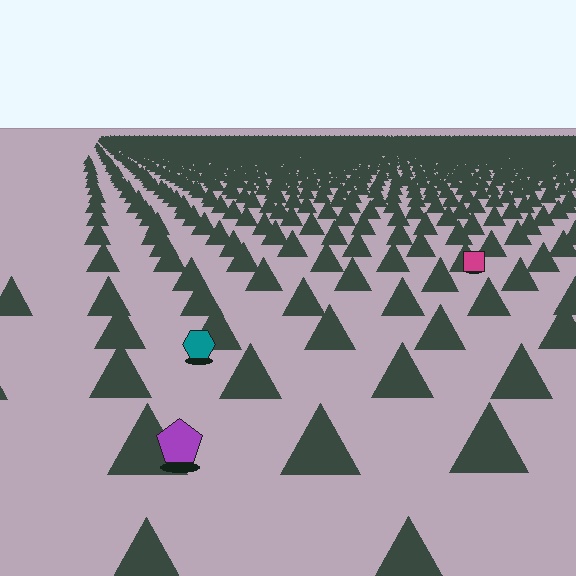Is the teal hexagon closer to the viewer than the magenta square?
Yes. The teal hexagon is closer — you can tell from the texture gradient: the ground texture is coarser near it.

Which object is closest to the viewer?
The purple pentagon is closest. The texture marks near it are larger and more spread out.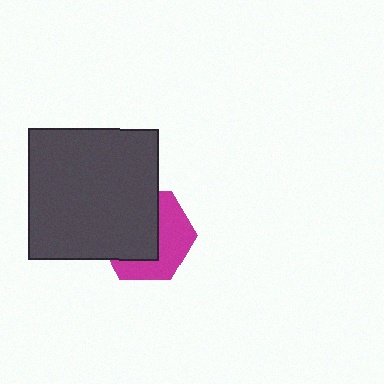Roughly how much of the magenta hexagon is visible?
A small part of it is visible (roughly 45%).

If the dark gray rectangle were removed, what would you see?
You would see the complete magenta hexagon.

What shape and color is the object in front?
The object in front is a dark gray rectangle.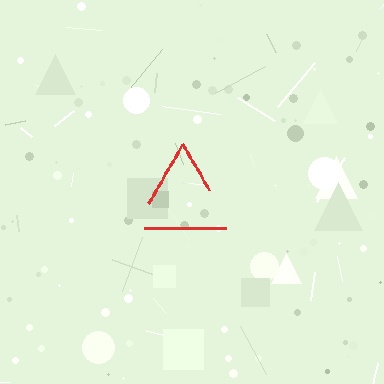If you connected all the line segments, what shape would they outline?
They would outline a triangle.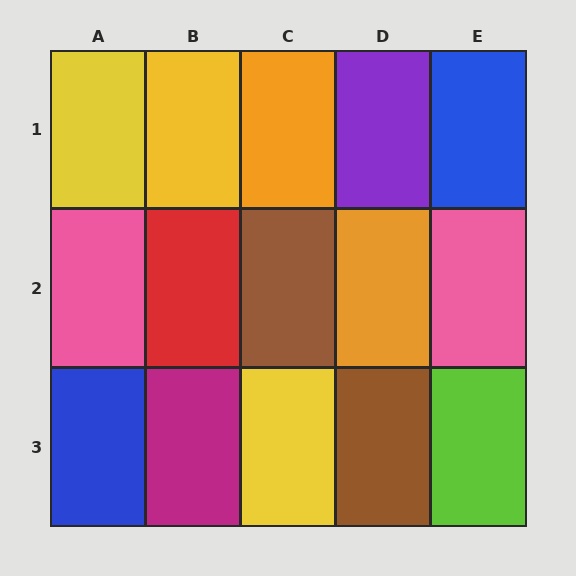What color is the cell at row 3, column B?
Magenta.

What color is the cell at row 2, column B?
Red.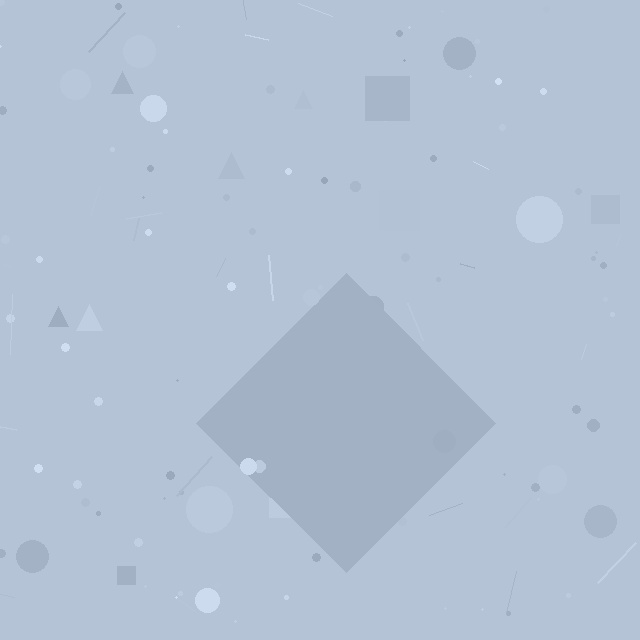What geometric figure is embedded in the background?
A diamond is embedded in the background.